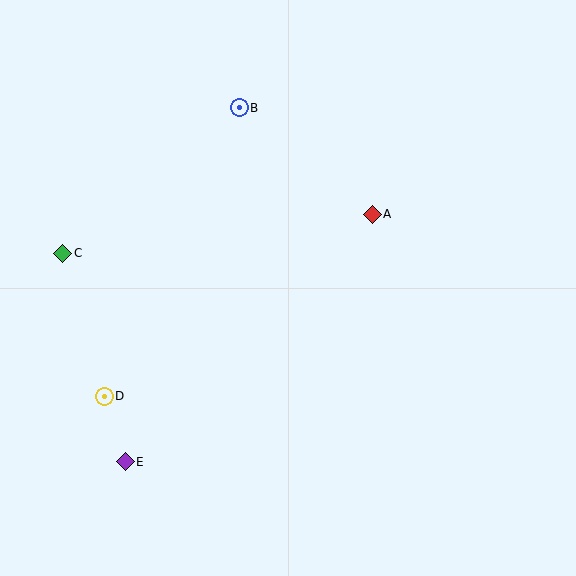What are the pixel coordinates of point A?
Point A is at (372, 214).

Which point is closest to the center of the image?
Point A at (372, 214) is closest to the center.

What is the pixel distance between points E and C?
The distance between E and C is 217 pixels.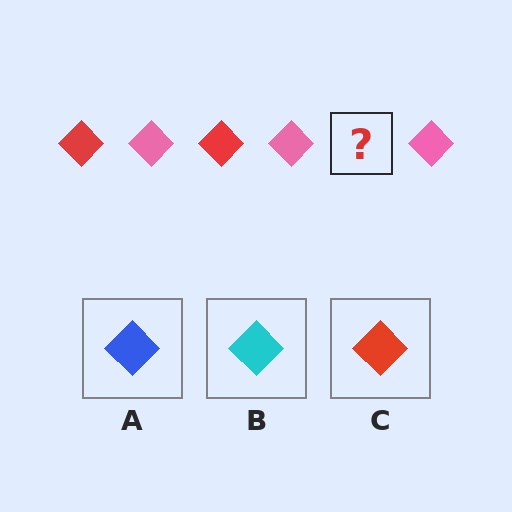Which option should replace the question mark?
Option C.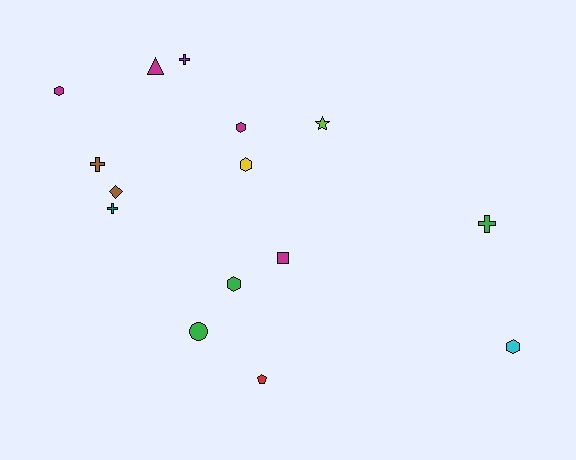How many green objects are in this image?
There are 3 green objects.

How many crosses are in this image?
There are 4 crosses.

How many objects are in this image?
There are 15 objects.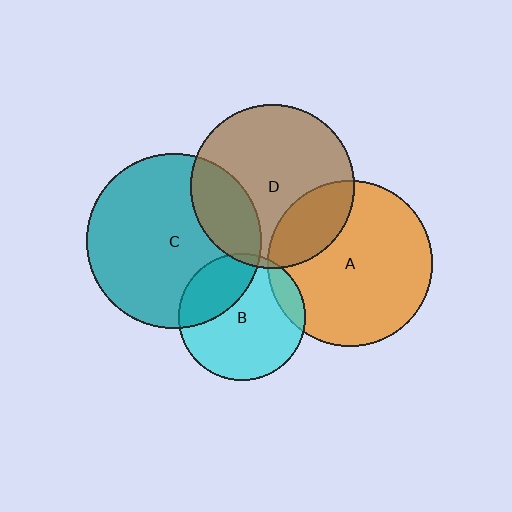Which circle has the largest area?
Circle C (teal).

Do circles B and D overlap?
Yes.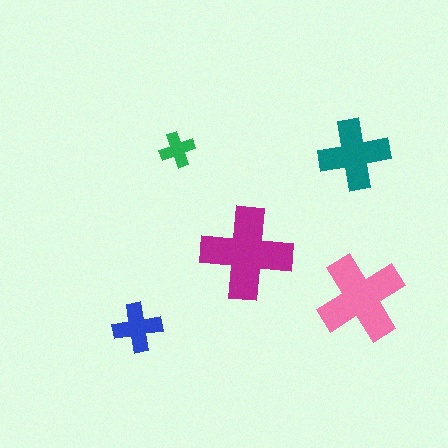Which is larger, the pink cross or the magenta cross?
The magenta one.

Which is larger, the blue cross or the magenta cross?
The magenta one.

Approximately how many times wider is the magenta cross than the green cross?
About 2.5 times wider.